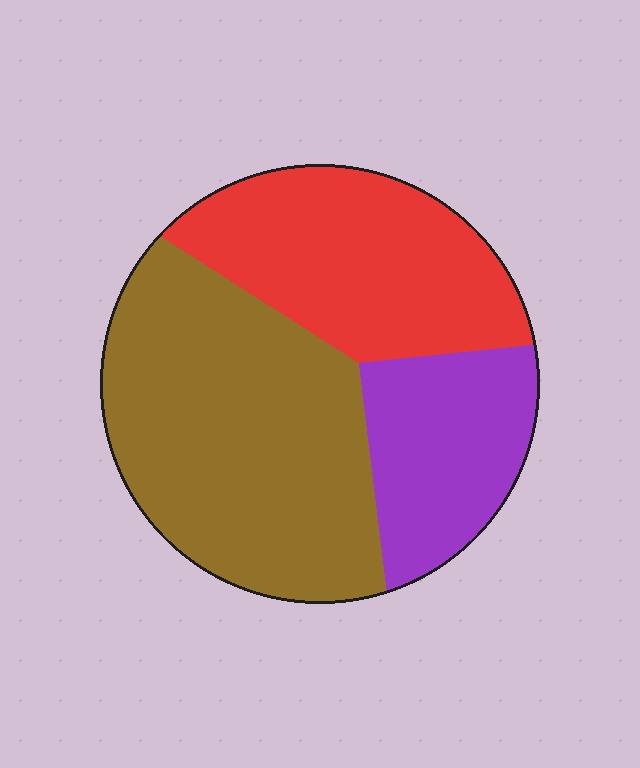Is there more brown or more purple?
Brown.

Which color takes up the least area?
Purple, at roughly 20%.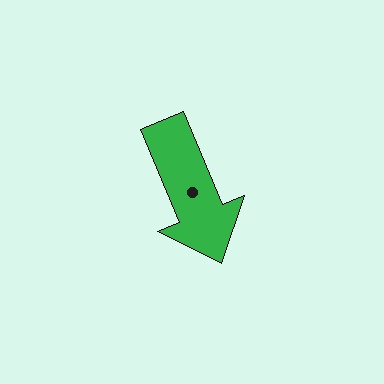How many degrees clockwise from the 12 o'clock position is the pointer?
Approximately 158 degrees.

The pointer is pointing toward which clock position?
Roughly 5 o'clock.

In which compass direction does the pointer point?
South.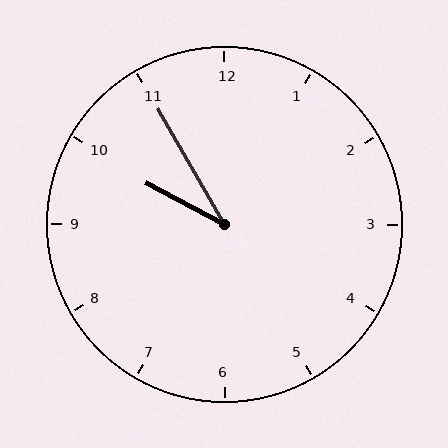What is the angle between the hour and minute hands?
Approximately 32 degrees.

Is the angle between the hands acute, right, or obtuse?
It is acute.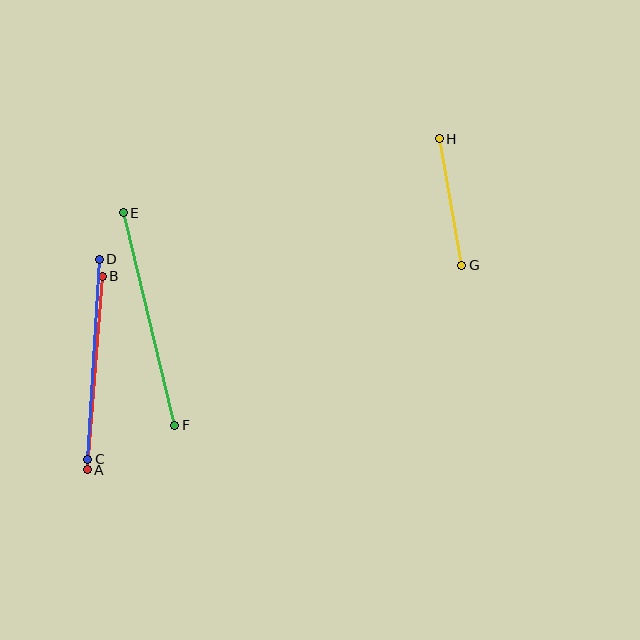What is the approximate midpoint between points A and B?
The midpoint is at approximately (95, 373) pixels.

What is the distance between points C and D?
The distance is approximately 200 pixels.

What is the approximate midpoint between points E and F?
The midpoint is at approximately (149, 319) pixels.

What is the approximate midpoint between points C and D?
The midpoint is at approximately (94, 359) pixels.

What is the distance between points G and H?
The distance is approximately 129 pixels.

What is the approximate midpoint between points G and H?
The midpoint is at approximately (451, 202) pixels.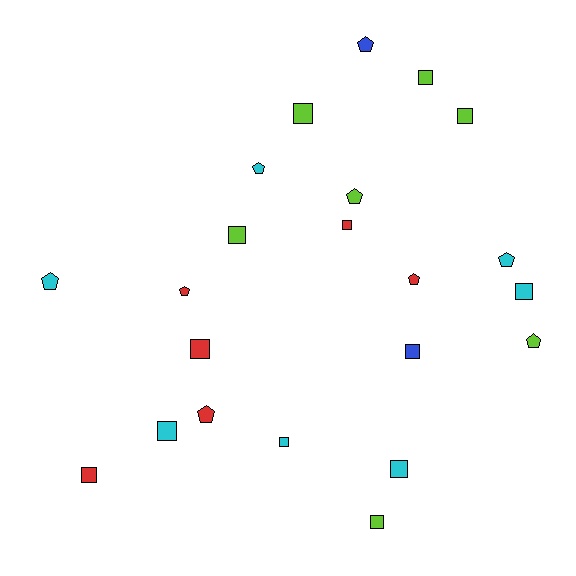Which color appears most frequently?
Lime, with 7 objects.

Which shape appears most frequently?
Square, with 13 objects.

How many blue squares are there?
There is 1 blue square.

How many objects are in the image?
There are 22 objects.